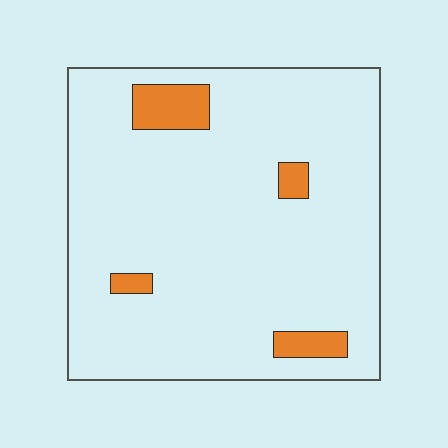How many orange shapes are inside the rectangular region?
4.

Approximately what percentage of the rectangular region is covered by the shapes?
Approximately 10%.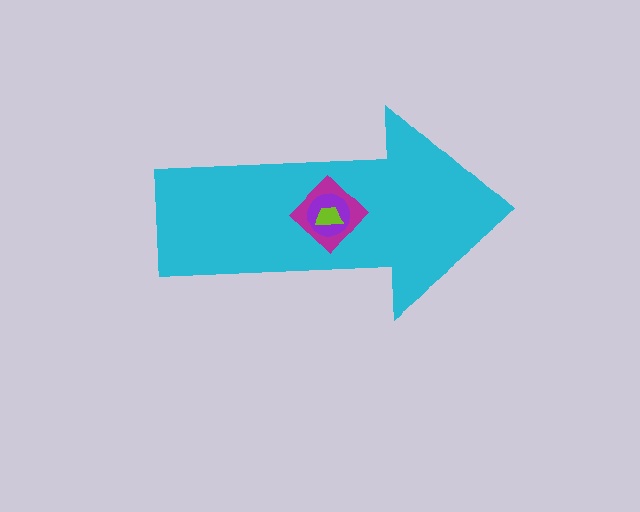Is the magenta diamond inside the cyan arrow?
Yes.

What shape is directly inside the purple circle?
The lime trapezoid.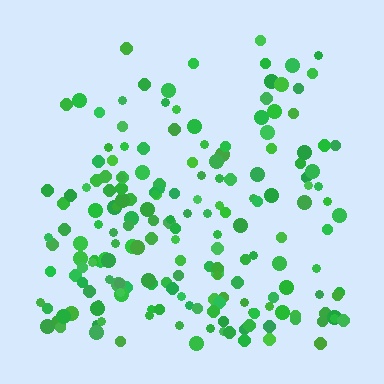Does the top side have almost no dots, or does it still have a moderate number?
Still a moderate number, just noticeably fewer than the bottom.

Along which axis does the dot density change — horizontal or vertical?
Vertical.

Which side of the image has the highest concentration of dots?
The bottom.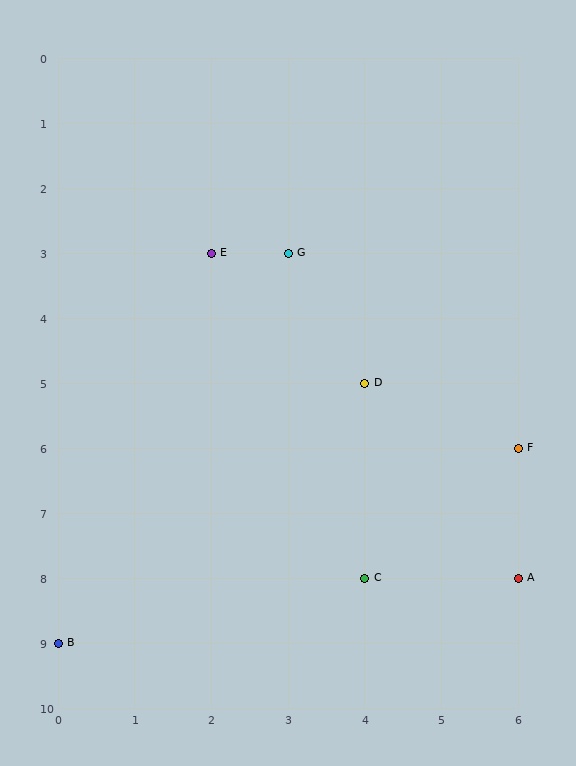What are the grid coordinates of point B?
Point B is at grid coordinates (0, 9).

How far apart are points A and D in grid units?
Points A and D are 2 columns and 3 rows apart (about 3.6 grid units diagonally).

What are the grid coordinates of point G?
Point G is at grid coordinates (3, 3).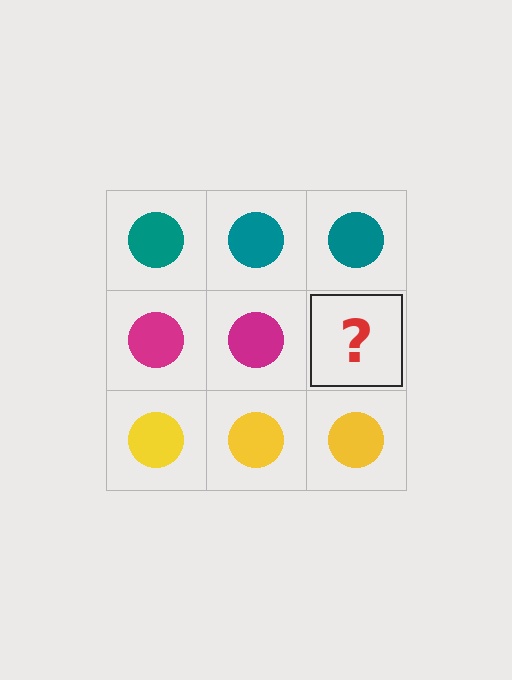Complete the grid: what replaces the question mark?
The question mark should be replaced with a magenta circle.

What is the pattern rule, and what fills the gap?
The rule is that each row has a consistent color. The gap should be filled with a magenta circle.